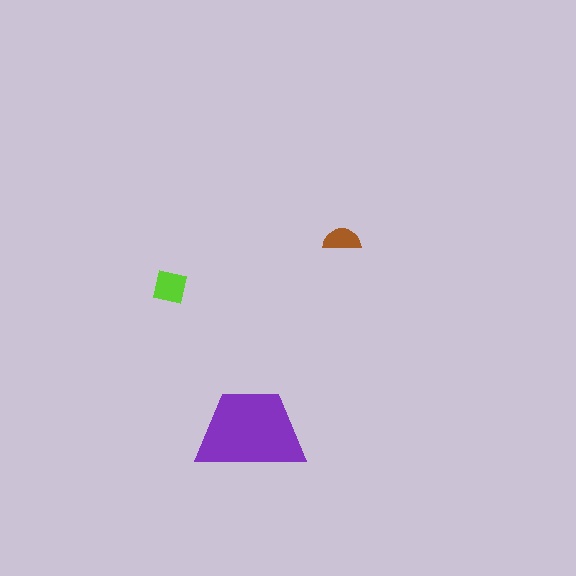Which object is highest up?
The brown semicircle is topmost.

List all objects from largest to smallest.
The purple trapezoid, the lime square, the brown semicircle.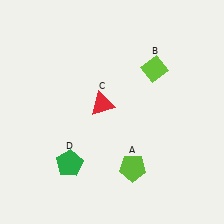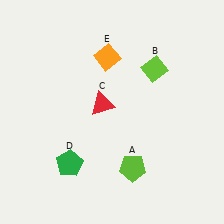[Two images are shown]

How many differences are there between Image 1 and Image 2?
There is 1 difference between the two images.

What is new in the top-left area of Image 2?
An orange diamond (E) was added in the top-left area of Image 2.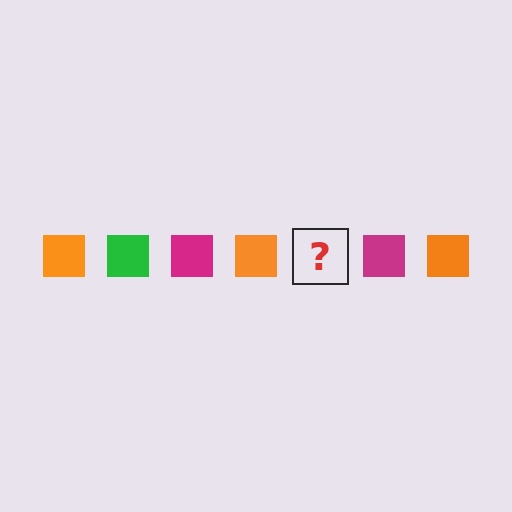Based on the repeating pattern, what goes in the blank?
The blank should be a green square.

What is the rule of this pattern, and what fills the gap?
The rule is that the pattern cycles through orange, green, magenta squares. The gap should be filled with a green square.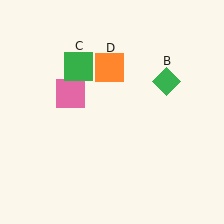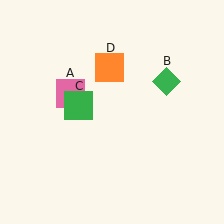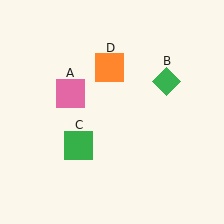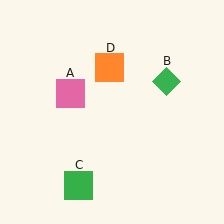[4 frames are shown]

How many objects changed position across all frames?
1 object changed position: green square (object C).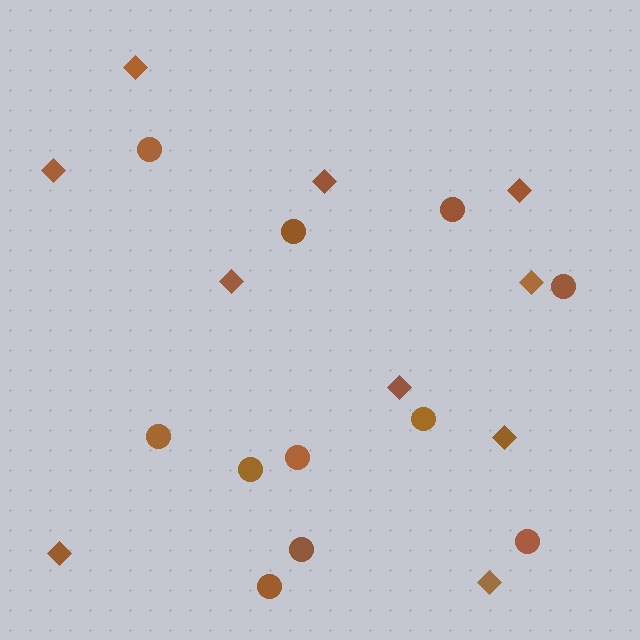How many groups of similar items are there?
There are 2 groups: one group of circles (11) and one group of diamonds (10).